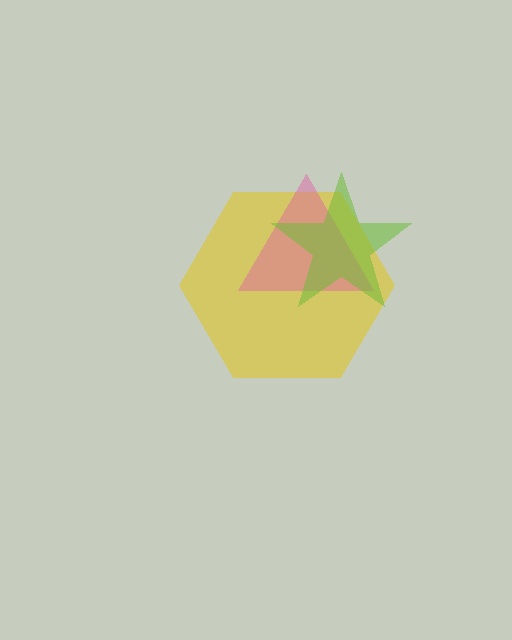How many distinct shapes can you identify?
There are 3 distinct shapes: a yellow hexagon, a pink triangle, a lime star.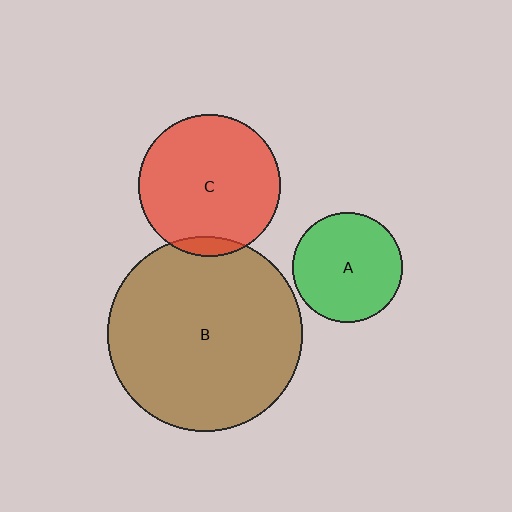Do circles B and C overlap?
Yes.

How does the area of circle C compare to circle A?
Approximately 1.6 times.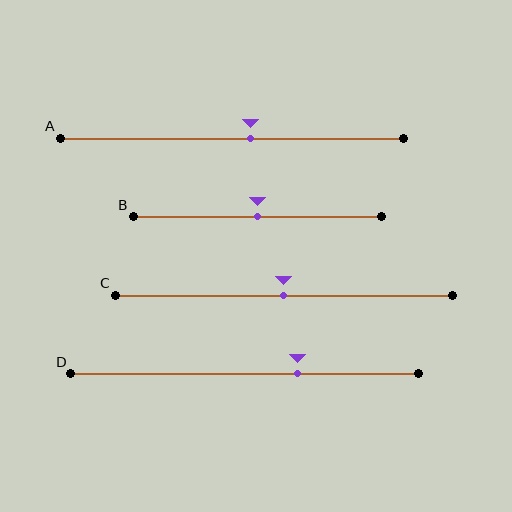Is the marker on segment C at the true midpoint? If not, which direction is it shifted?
Yes, the marker on segment C is at the true midpoint.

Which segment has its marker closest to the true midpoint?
Segment B has its marker closest to the true midpoint.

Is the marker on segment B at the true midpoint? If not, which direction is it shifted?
Yes, the marker on segment B is at the true midpoint.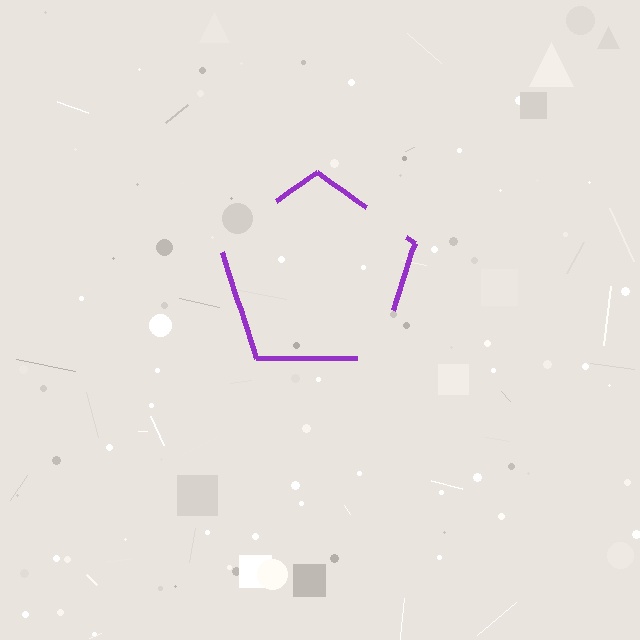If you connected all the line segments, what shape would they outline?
They would outline a pentagon.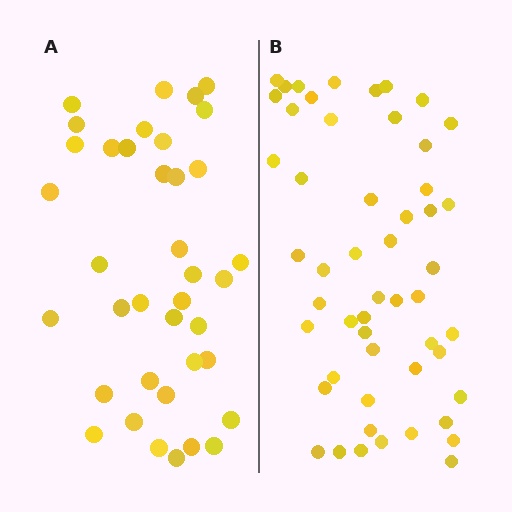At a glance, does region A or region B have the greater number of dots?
Region B (the right region) has more dots.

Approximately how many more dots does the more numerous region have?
Region B has approximately 15 more dots than region A.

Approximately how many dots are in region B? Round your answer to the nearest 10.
About 50 dots. (The exact count is 52, which rounds to 50.)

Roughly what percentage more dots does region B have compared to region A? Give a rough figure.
About 35% more.